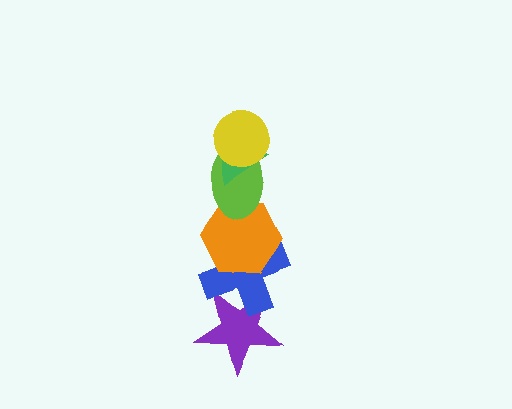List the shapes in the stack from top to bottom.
From top to bottom: the yellow circle, the green triangle, the lime ellipse, the orange hexagon, the blue cross, the purple star.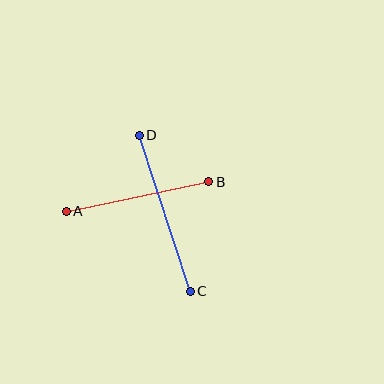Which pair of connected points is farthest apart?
Points C and D are farthest apart.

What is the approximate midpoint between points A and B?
The midpoint is at approximately (138, 197) pixels.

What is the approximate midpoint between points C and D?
The midpoint is at approximately (165, 213) pixels.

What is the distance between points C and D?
The distance is approximately 164 pixels.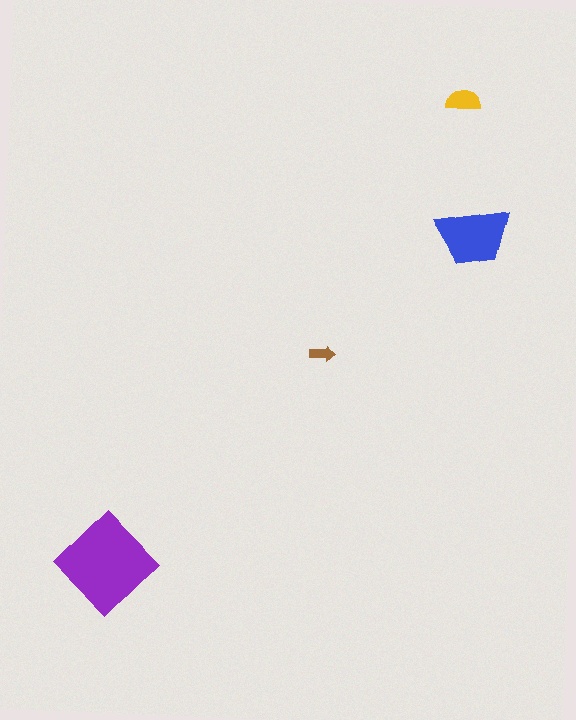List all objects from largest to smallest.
The purple diamond, the blue trapezoid, the yellow semicircle, the brown arrow.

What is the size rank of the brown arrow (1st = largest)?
4th.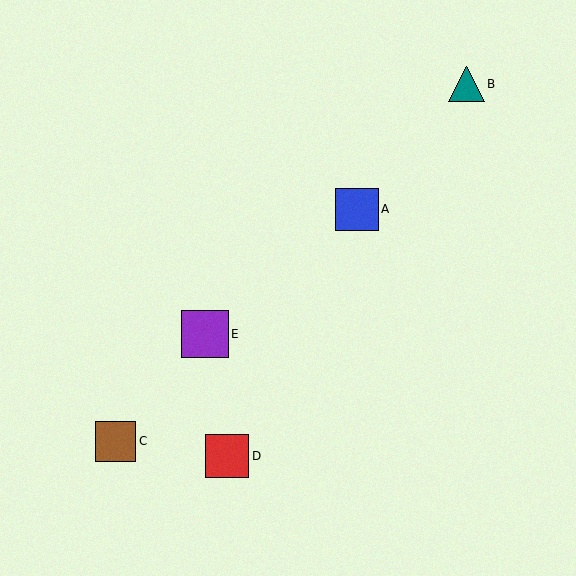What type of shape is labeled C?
Shape C is a brown square.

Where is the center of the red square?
The center of the red square is at (227, 456).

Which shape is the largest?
The purple square (labeled E) is the largest.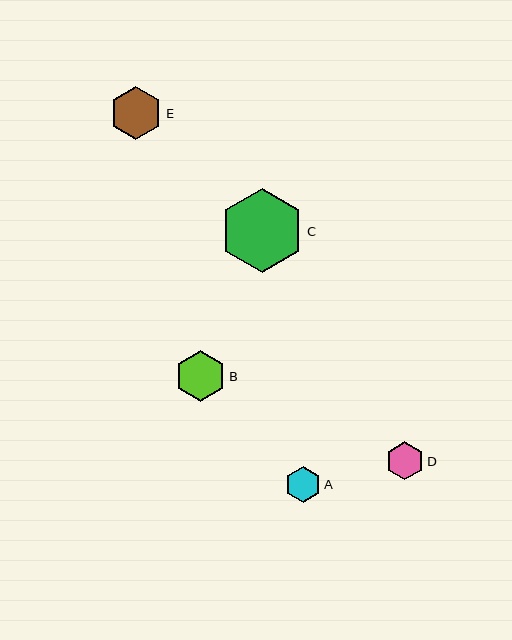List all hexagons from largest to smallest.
From largest to smallest: C, E, B, D, A.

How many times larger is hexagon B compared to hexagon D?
Hexagon B is approximately 1.3 times the size of hexagon D.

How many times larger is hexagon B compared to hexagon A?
Hexagon B is approximately 1.4 times the size of hexagon A.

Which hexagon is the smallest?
Hexagon A is the smallest with a size of approximately 36 pixels.